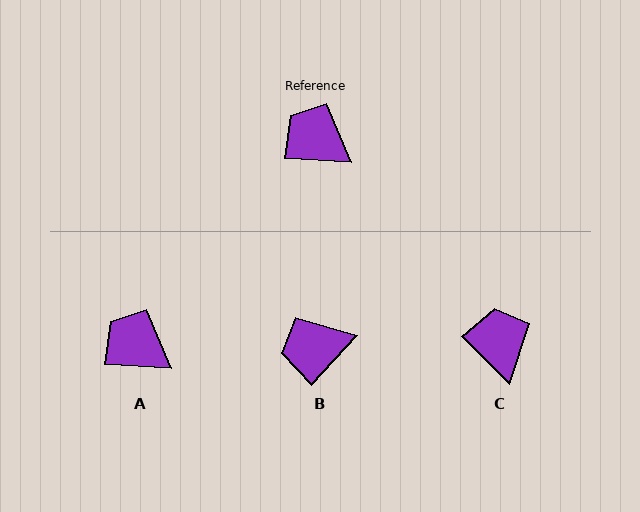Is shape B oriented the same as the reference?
No, it is off by about 51 degrees.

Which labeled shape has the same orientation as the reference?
A.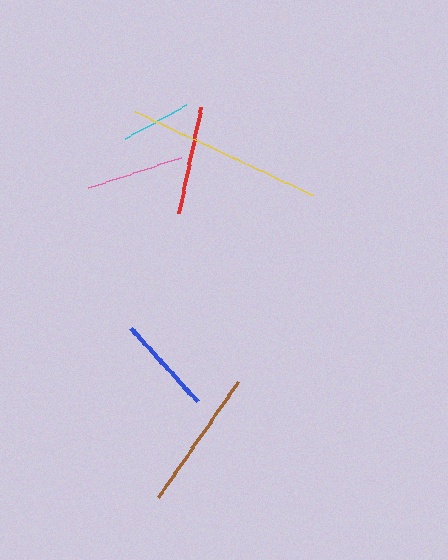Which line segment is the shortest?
The cyan line is the shortest at approximately 69 pixels.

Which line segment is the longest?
The yellow line is the longest at approximately 196 pixels.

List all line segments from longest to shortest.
From longest to shortest: yellow, brown, red, blue, pink, cyan.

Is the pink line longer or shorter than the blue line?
The blue line is longer than the pink line.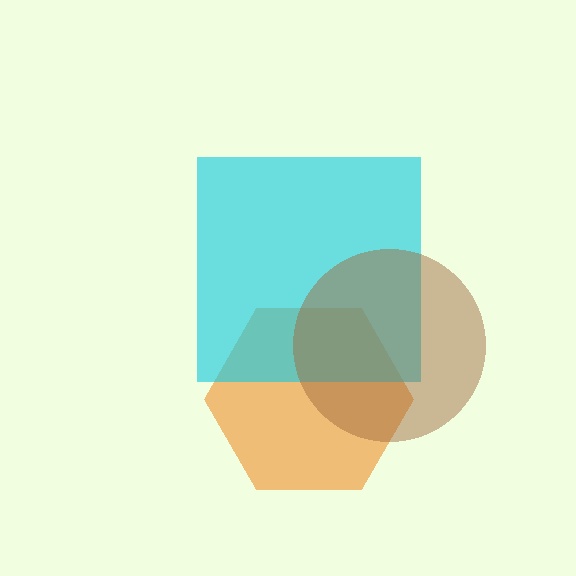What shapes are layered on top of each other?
The layered shapes are: an orange hexagon, a cyan square, a brown circle.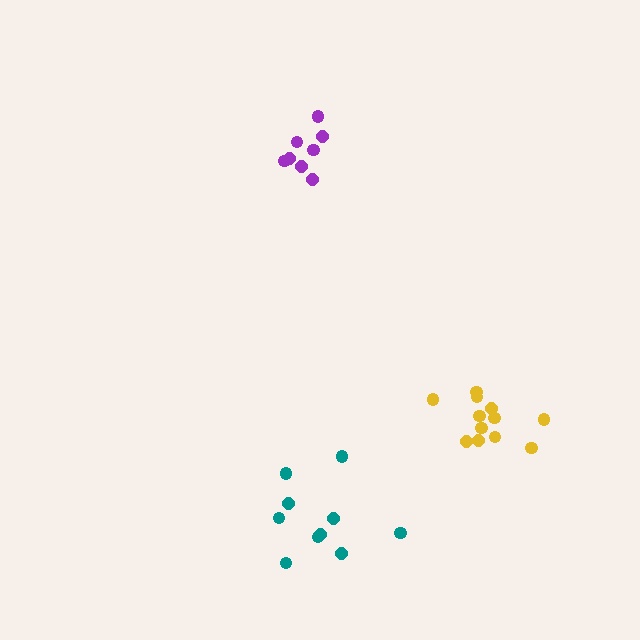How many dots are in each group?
Group 1: 8 dots, Group 2: 10 dots, Group 3: 12 dots (30 total).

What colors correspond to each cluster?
The clusters are colored: purple, teal, yellow.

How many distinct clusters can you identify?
There are 3 distinct clusters.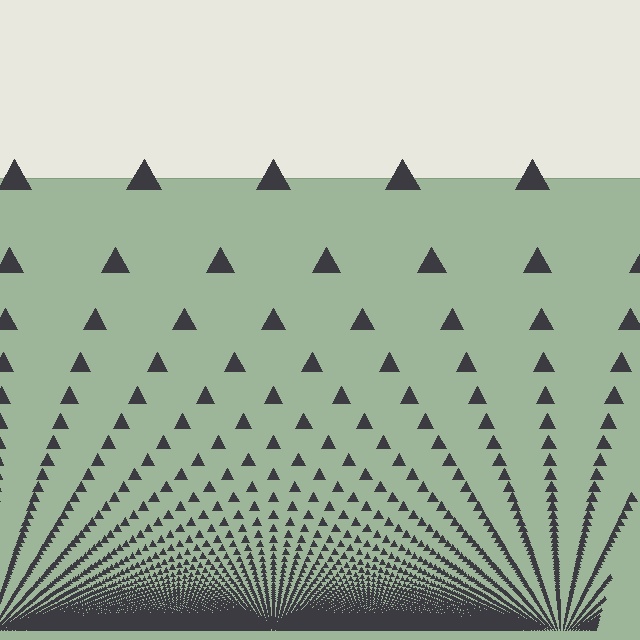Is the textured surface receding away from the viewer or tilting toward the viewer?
The surface appears to tilt toward the viewer. Texture elements get larger and sparser toward the top.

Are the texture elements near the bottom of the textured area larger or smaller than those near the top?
Smaller. The gradient is inverted — elements near the bottom are smaller and denser.